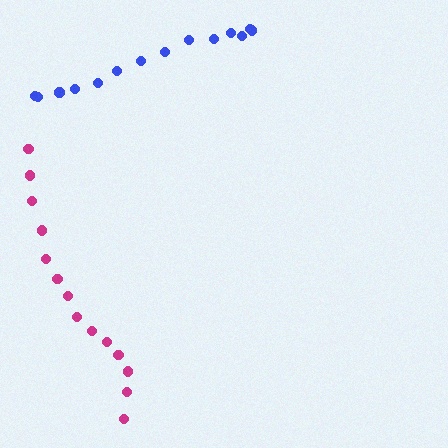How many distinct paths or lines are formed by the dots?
There are 2 distinct paths.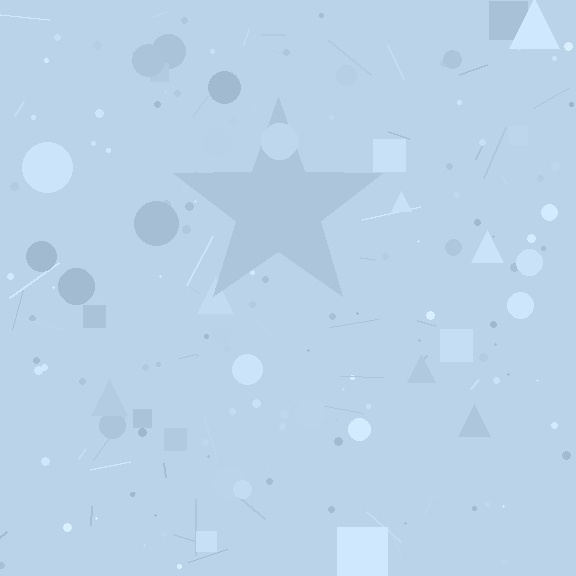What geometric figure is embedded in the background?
A star is embedded in the background.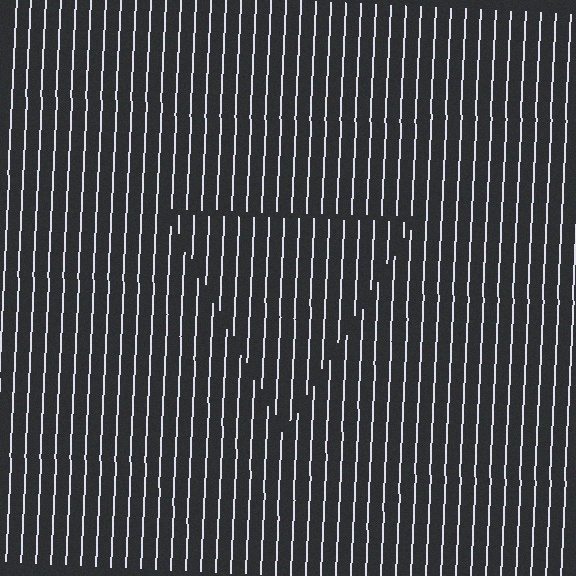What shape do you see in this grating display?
An illusory triangle. The interior of the shape contains the same grating, shifted by half a period — the contour is defined by the phase discontinuity where line-ends from the inner and outer gratings abut.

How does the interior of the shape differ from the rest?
The interior of the shape contains the same grating, shifted by half a period — the contour is defined by the phase discontinuity where line-ends from the inner and outer gratings abut.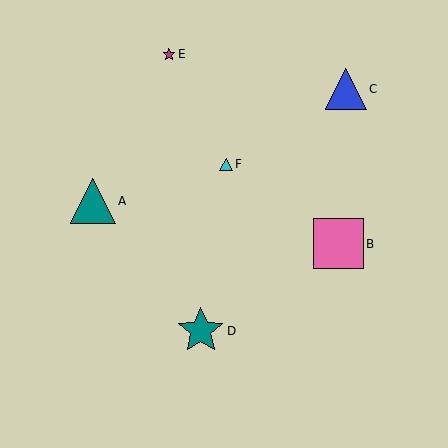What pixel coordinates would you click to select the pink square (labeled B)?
Click at (338, 244) to select the pink square B.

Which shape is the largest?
The pink square (labeled B) is the largest.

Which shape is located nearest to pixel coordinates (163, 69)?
The magenta star (labeled E) at (169, 54) is nearest to that location.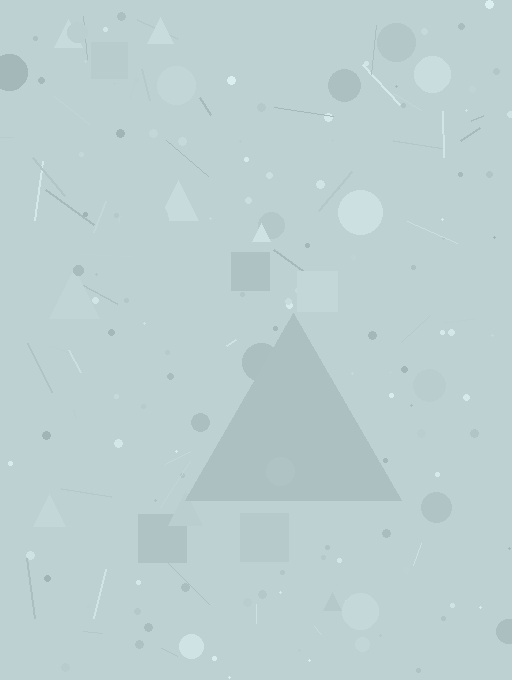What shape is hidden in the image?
A triangle is hidden in the image.